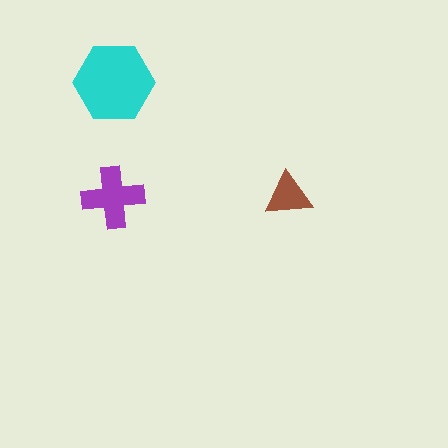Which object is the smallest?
The brown triangle.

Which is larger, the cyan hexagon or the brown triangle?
The cyan hexagon.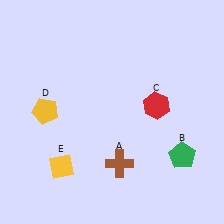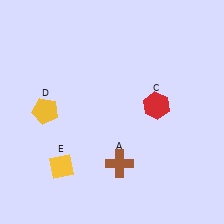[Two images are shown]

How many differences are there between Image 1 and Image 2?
There is 1 difference between the two images.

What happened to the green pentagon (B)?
The green pentagon (B) was removed in Image 2. It was in the bottom-right area of Image 1.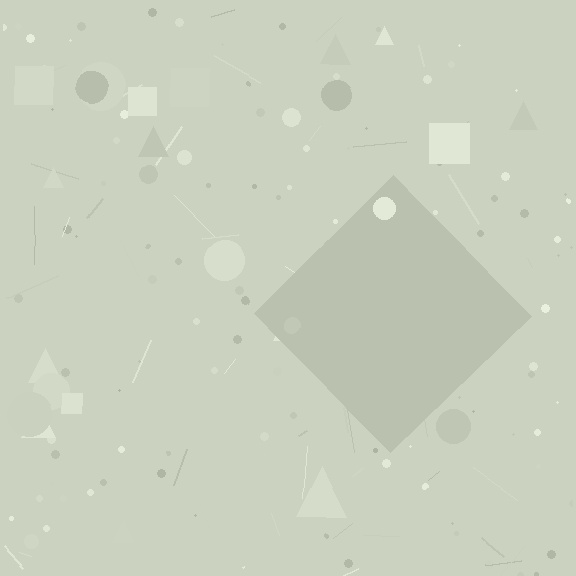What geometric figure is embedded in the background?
A diamond is embedded in the background.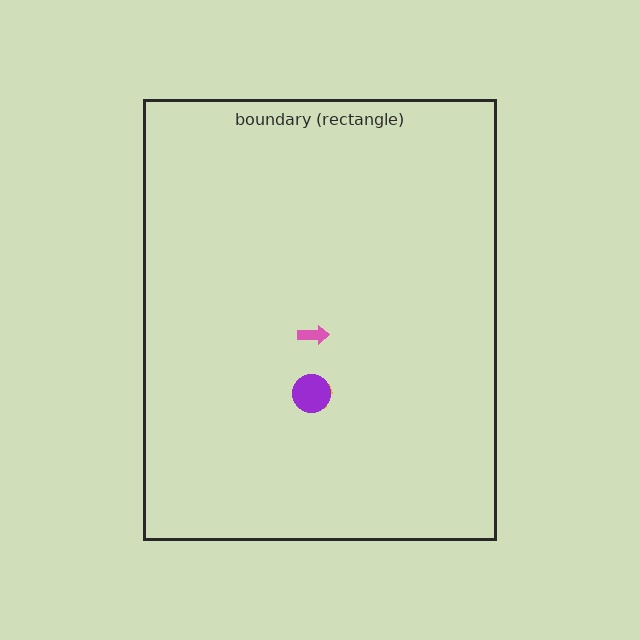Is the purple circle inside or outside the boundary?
Inside.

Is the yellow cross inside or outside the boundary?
Inside.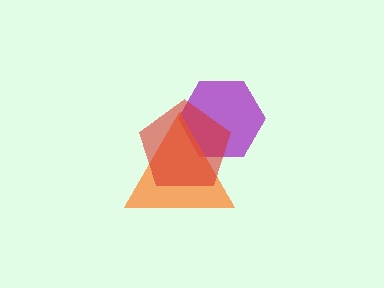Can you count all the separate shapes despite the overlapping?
Yes, there are 3 separate shapes.